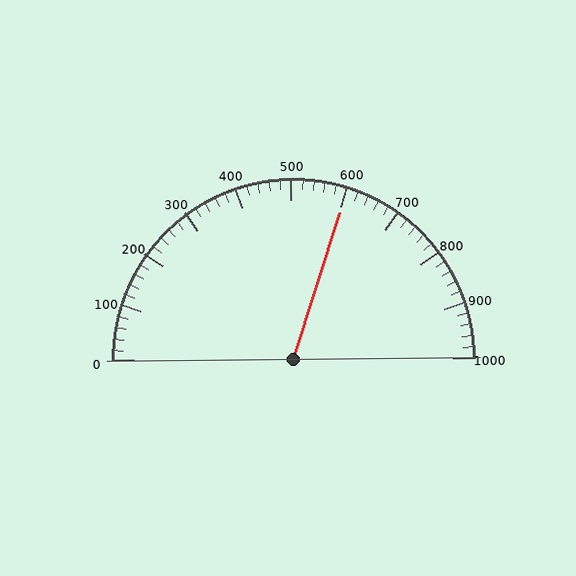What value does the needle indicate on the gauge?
The needle indicates approximately 600.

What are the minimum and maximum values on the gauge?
The gauge ranges from 0 to 1000.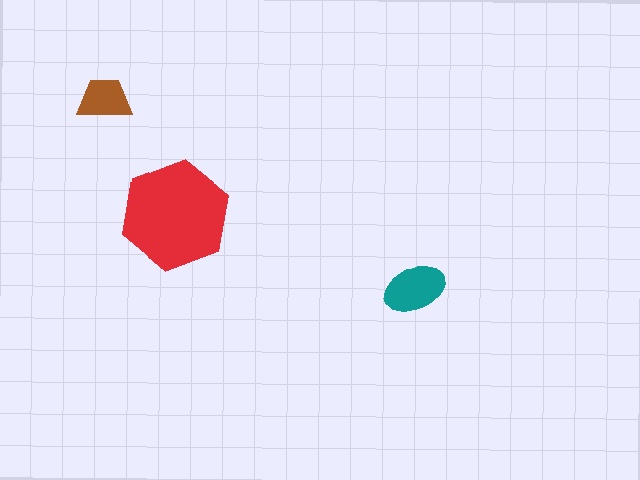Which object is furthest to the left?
The brown trapezoid is leftmost.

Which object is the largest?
The red hexagon.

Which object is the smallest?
The brown trapezoid.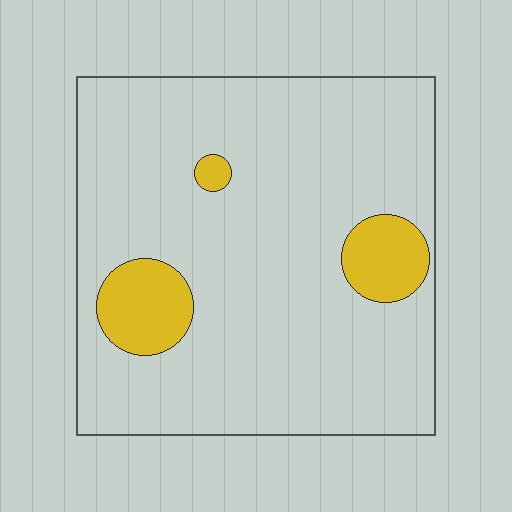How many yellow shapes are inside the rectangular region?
3.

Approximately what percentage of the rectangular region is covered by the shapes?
Approximately 10%.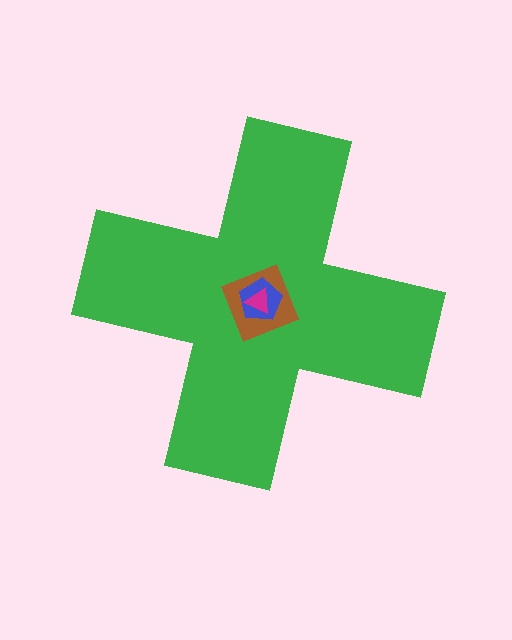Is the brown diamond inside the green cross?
Yes.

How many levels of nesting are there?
4.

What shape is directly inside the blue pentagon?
The magenta triangle.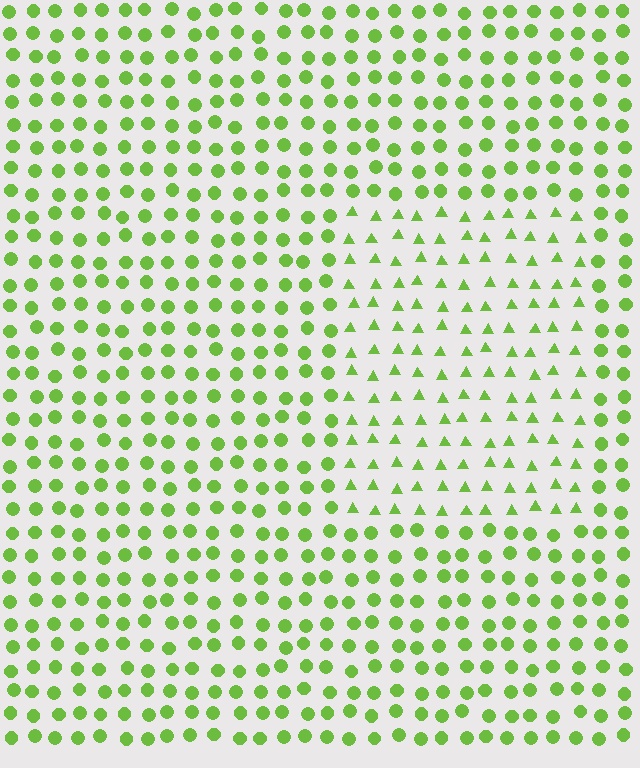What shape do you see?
I see a rectangle.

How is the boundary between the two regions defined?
The boundary is defined by a change in element shape: triangles inside vs. circles outside. All elements share the same color and spacing.